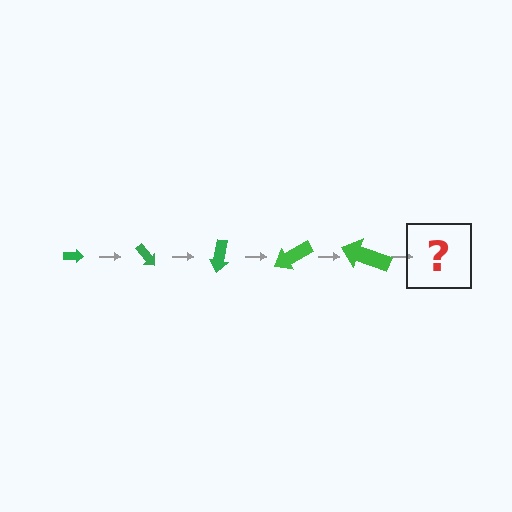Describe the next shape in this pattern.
It should be an arrow, larger than the previous one and rotated 250 degrees from the start.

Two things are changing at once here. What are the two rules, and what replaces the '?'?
The two rules are that the arrow grows larger each step and it rotates 50 degrees each step. The '?' should be an arrow, larger than the previous one and rotated 250 degrees from the start.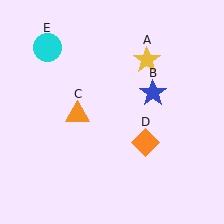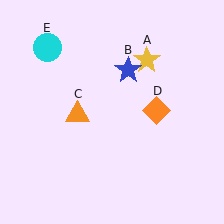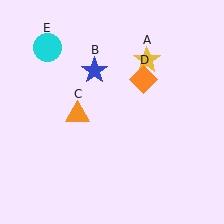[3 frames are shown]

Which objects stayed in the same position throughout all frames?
Yellow star (object A) and orange triangle (object C) and cyan circle (object E) remained stationary.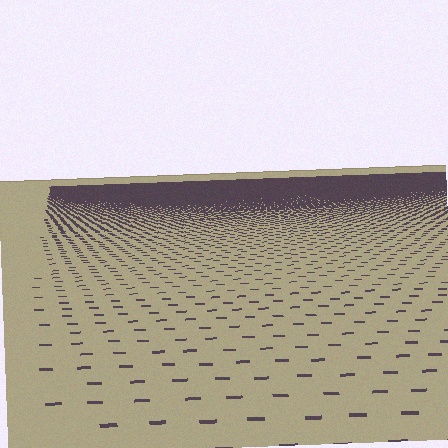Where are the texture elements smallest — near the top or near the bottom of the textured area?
Near the top.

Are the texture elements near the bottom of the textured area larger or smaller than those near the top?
Larger. Near the bottom, elements are closer to the viewer and appear at a bigger on-screen size.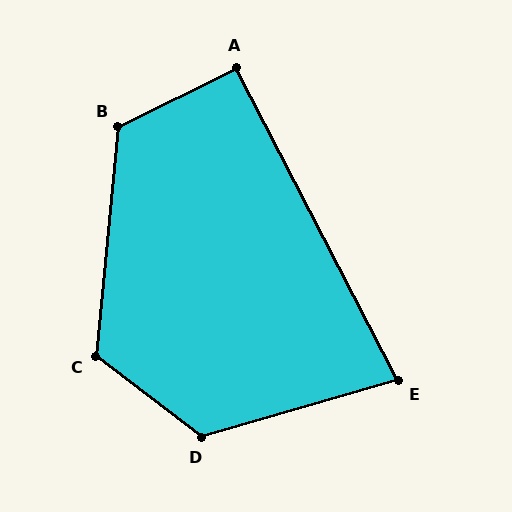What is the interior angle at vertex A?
Approximately 91 degrees (approximately right).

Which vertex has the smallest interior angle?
E, at approximately 79 degrees.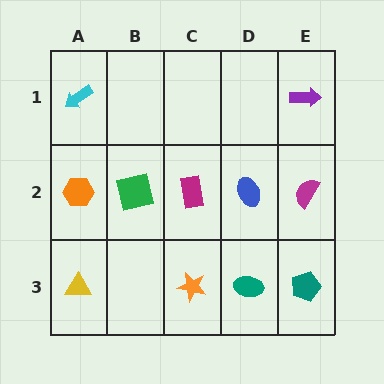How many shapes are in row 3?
4 shapes.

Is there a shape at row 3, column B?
No, that cell is empty.